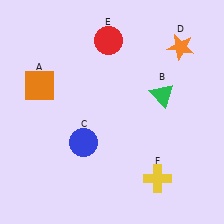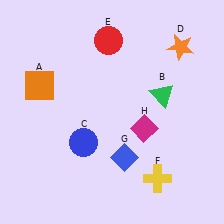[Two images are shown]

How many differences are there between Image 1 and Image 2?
There are 2 differences between the two images.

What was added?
A blue diamond (G), a magenta diamond (H) were added in Image 2.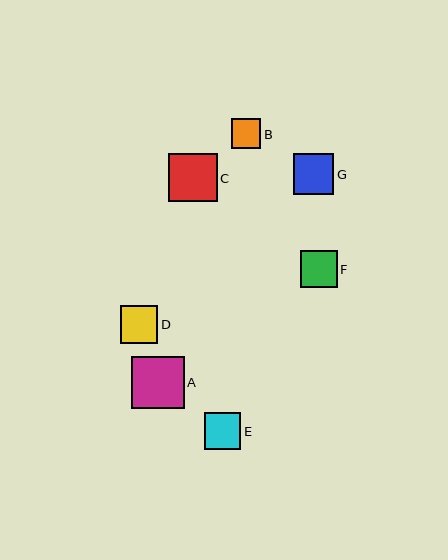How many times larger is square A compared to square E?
Square A is approximately 1.5 times the size of square E.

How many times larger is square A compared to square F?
Square A is approximately 1.4 times the size of square F.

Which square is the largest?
Square A is the largest with a size of approximately 53 pixels.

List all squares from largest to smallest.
From largest to smallest: A, C, G, D, F, E, B.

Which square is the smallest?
Square B is the smallest with a size of approximately 30 pixels.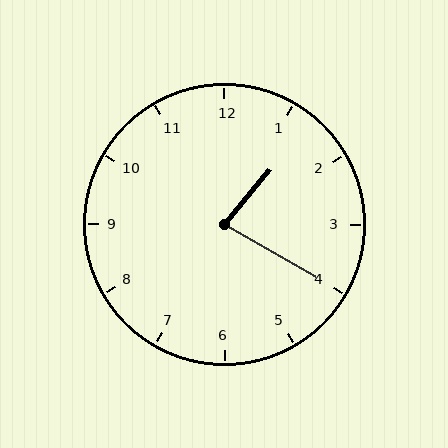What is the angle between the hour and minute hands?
Approximately 80 degrees.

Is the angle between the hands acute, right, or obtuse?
It is acute.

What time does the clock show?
1:20.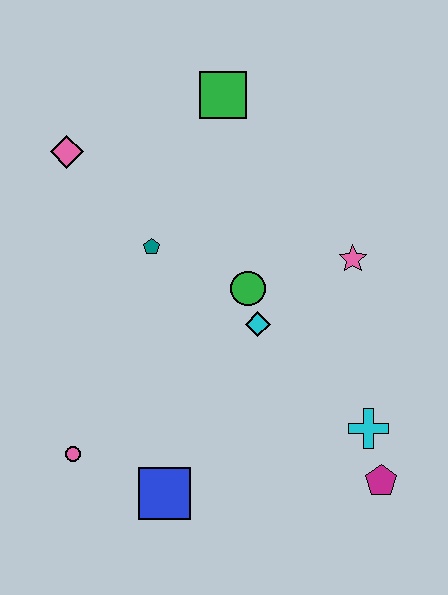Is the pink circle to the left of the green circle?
Yes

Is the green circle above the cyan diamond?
Yes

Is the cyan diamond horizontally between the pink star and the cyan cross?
No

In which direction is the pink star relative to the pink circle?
The pink star is to the right of the pink circle.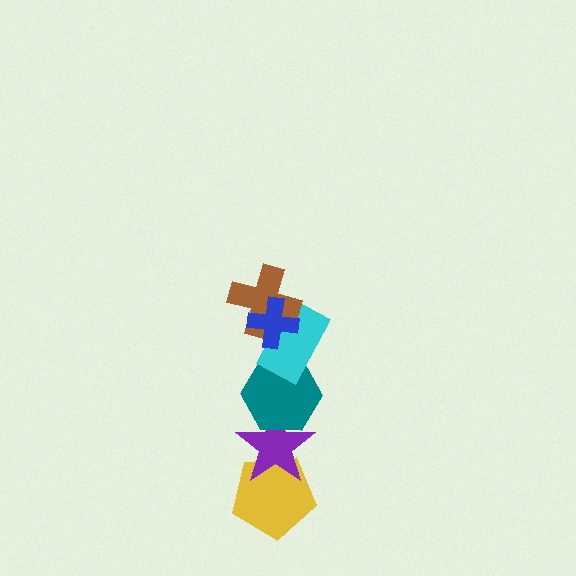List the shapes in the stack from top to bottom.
From top to bottom: the blue cross, the brown cross, the cyan rectangle, the teal hexagon, the purple star, the yellow pentagon.